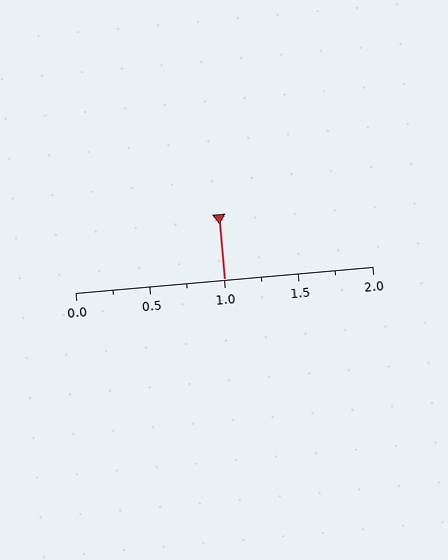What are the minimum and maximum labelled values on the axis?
The axis runs from 0.0 to 2.0.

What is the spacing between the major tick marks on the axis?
The major ticks are spaced 0.5 apart.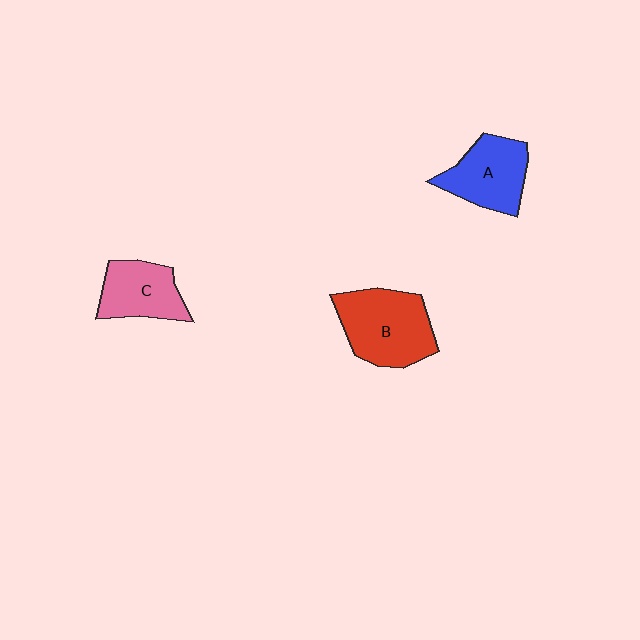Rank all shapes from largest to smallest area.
From largest to smallest: B (red), A (blue), C (pink).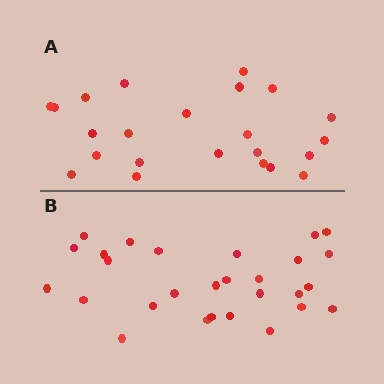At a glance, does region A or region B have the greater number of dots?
Region B (the bottom region) has more dots.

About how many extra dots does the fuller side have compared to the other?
Region B has about 5 more dots than region A.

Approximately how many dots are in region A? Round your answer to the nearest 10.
About 20 dots. (The exact count is 23, which rounds to 20.)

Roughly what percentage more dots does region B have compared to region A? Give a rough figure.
About 20% more.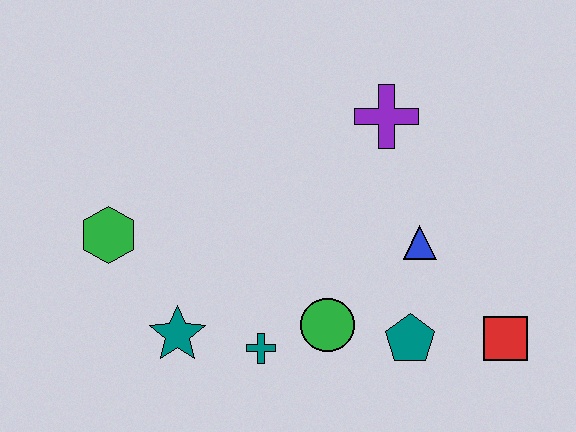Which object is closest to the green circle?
The teal cross is closest to the green circle.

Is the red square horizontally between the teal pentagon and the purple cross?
No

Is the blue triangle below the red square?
No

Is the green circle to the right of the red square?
No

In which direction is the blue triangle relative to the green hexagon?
The blue triangle is to the right of the green hexagon.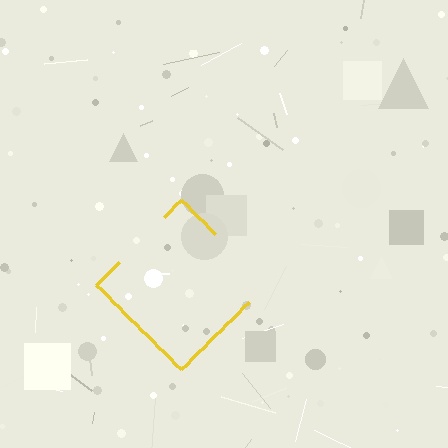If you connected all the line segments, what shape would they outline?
They would outline a diamond.